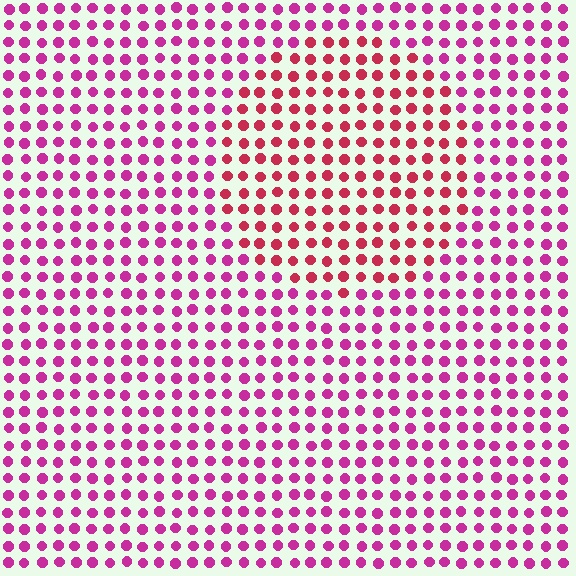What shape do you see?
I see a circle.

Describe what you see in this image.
The image is filled with small magenta elements in a uniform arrangement. A circle-shaped region is visible where the elements are tinted to a slightly different hue, forming a subtle color boundary.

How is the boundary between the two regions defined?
The boundary is defined purely by a slight shift in hue (about 30 degrees). Spacing, size, and orientation are identical on both sides.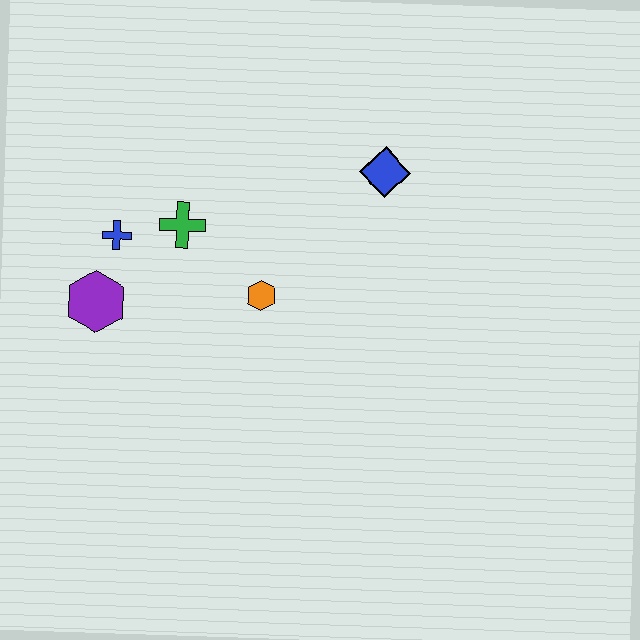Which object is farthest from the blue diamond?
The purple hexagon is farthest from the blue diamond.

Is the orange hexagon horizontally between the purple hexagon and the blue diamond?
Yes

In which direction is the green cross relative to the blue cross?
The green cross is to the right of the blue cross.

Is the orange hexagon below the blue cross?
Yes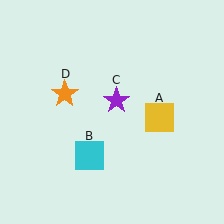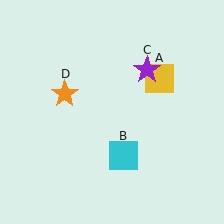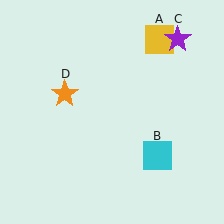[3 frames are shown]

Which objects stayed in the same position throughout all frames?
Orange star (object D) remained stationary.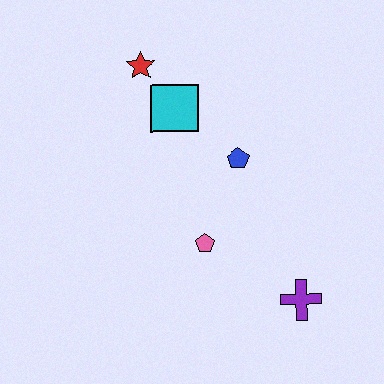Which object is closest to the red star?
The cyan square is closest to the red star.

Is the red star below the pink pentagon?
No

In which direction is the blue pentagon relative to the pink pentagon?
The blue pentagon is above the pink pentagon.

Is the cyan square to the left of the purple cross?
Yes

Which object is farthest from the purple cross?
The red star is farthest from the purple cross.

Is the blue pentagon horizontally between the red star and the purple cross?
Yes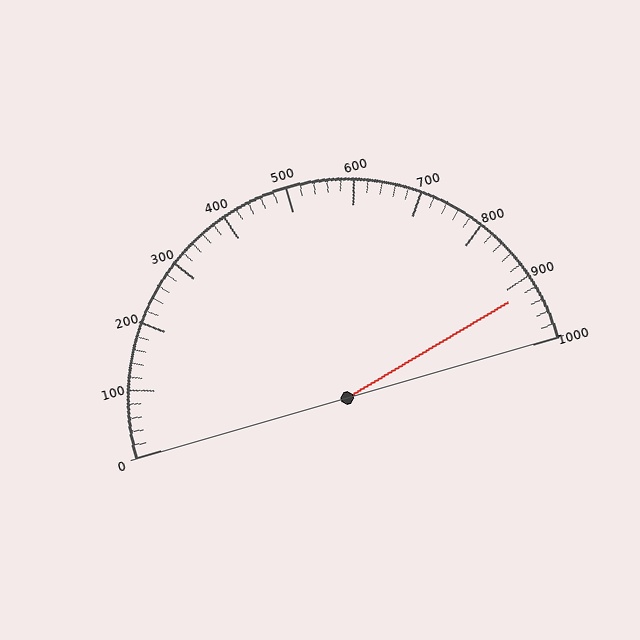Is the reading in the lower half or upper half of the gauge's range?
The reading is in the upper half of the range (0 to 1000).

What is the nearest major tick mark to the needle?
The nearest major tick mark is 900.